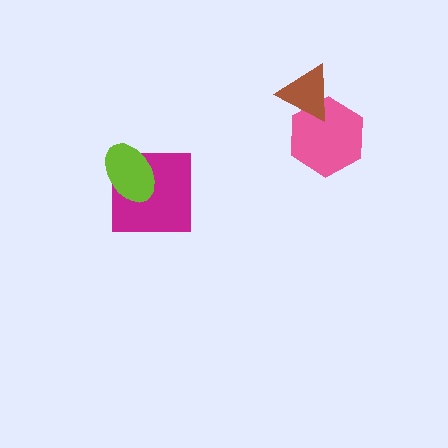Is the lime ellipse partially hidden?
No, no other shape covers it.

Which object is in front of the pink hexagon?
The brown triangle is in front of the pink hexagon.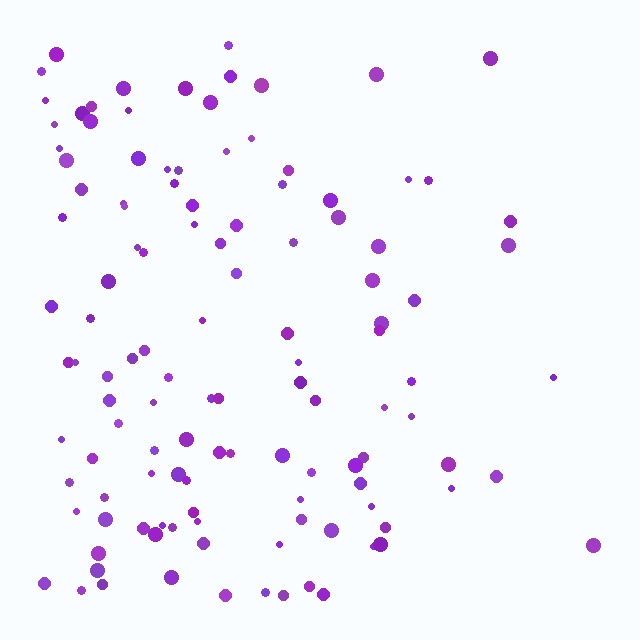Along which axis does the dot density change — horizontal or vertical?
Horizontal.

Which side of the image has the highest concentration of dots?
The left.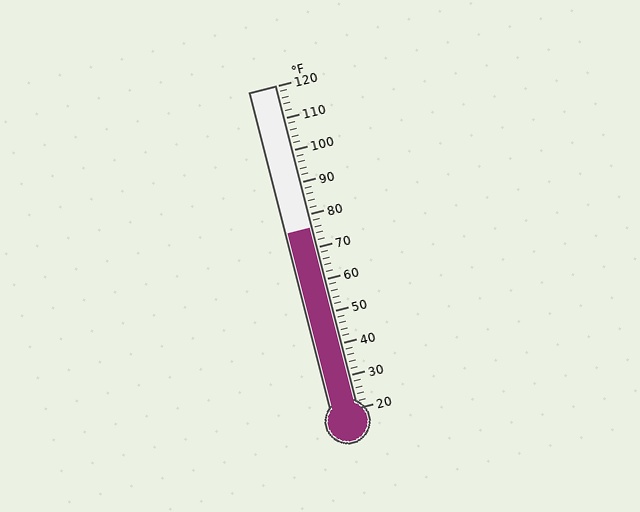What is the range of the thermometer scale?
The thermometer scale ranges from 20°F to 120°F.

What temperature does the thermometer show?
The thermometer shows approximately 76°F.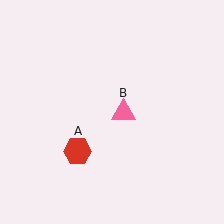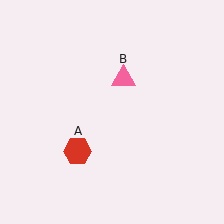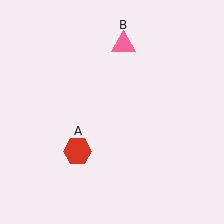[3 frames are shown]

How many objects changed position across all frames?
1 object changed position: pink triangle (object B).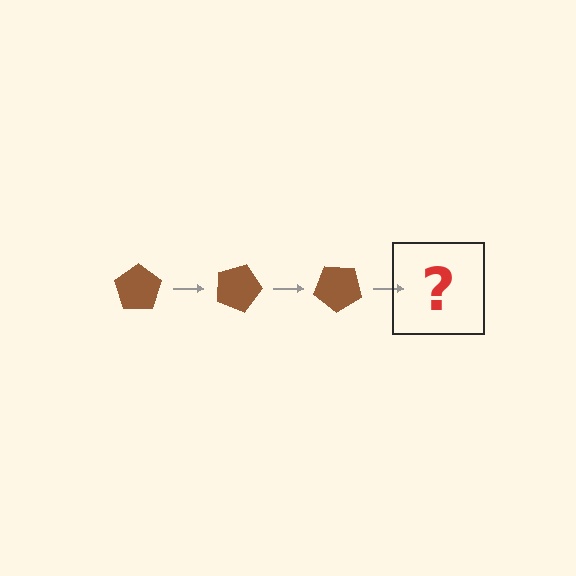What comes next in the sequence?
The next element should be a brown pentagon rotated 60 degrees.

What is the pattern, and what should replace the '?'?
The pattern is that the pentagon rotates 20 degrees each step. The '?' should be a brown pentagon rotated 60 degrees.